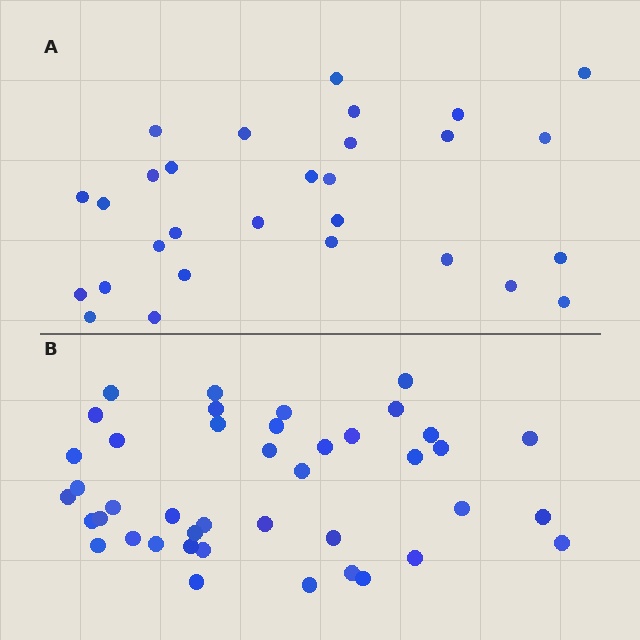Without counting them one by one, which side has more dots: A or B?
Region B (the bottom region) has more dots.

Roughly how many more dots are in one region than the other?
Region B has approximately 15 more dots than region A.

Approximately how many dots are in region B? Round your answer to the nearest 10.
About 40 dots. (The exact count is 42, which rounds to 40.)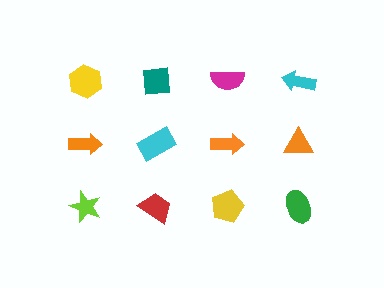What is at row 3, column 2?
A red trapezoid.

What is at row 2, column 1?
An orange arrow.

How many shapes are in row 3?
4 shapes.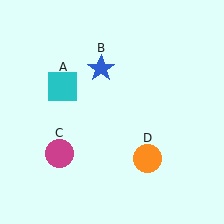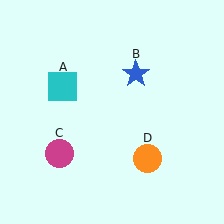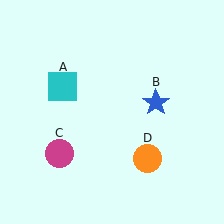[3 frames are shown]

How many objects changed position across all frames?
1 object changed position: blue star (object B).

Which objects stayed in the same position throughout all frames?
Cyan square (object A) and magenta circle (object C) and orange circle (object D) remained stationary.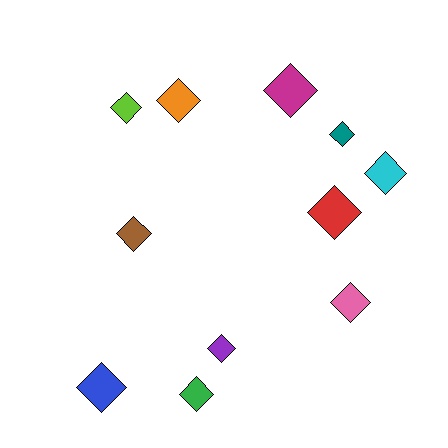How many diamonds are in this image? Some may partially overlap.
There are 11 diamonds.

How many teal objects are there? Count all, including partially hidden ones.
There is 1 teal object.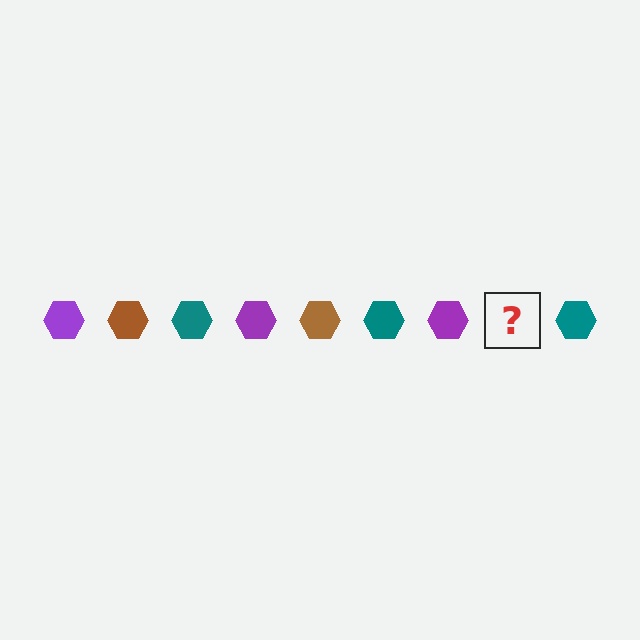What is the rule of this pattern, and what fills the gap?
The rule is that the pattern cycles through purple, brown, teal hexagons. The gap should be filled with a brown hexagon.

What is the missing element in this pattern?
The missing element is a brown hexagon.